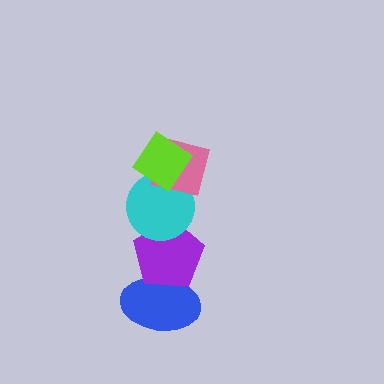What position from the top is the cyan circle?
The cyan circle is 3rd from the top.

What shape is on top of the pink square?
The lime diamond is on top of the pink square.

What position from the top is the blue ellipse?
The blue ellipse is 5th from the top.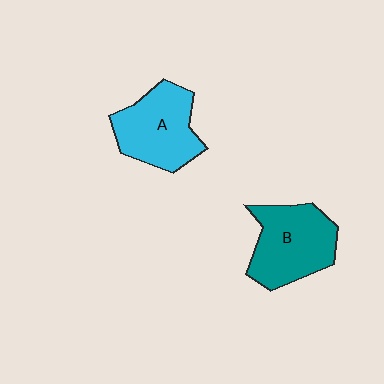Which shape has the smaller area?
Shape A (cyan).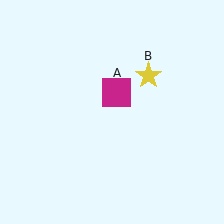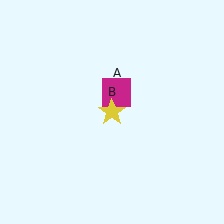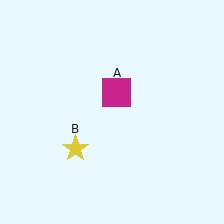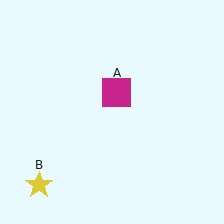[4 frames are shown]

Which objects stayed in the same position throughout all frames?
Magenta square (object A) remained stationary.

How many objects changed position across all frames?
1 object changed position: yellow star (object B).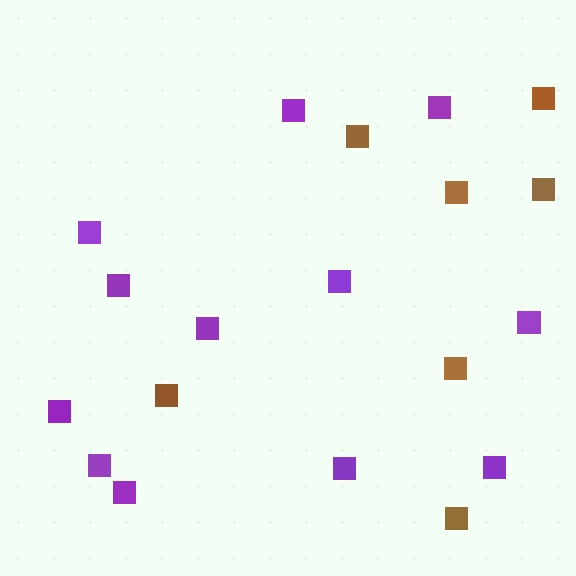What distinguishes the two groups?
There are 2 groups: one group of purple squares (12) and one group of brown squares (7).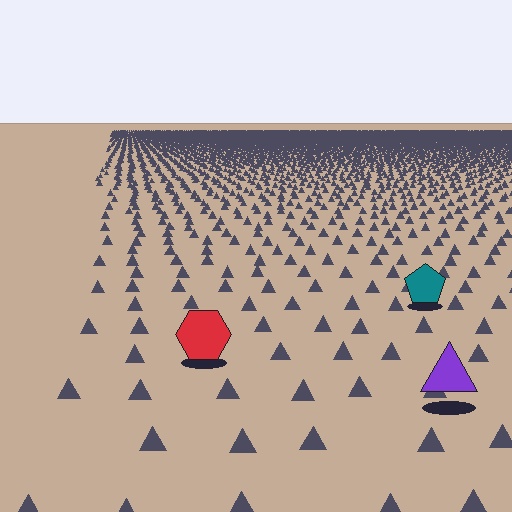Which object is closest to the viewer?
The purple triangle is closest. The texture marks near it are larger and more spread out.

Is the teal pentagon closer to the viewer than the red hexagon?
No. The red hexagon is closer — you can tell from the texture gradient: the ground texture is coarser near it.